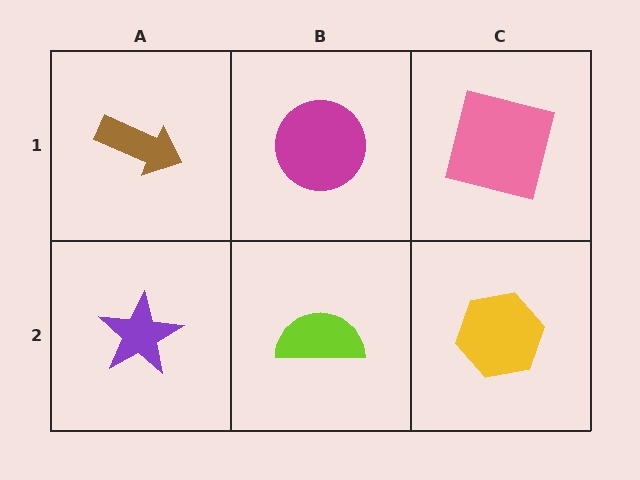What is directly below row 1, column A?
A purple star.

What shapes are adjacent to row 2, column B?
A magenta circle (row 1, column B), a purple star (row 2, column A), a yellow hexagon (row 2, column C).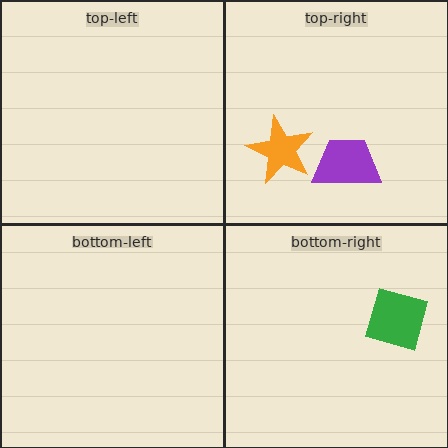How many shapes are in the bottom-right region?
1.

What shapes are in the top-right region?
The purple trapezoid, the orange star.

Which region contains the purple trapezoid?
The top-right region.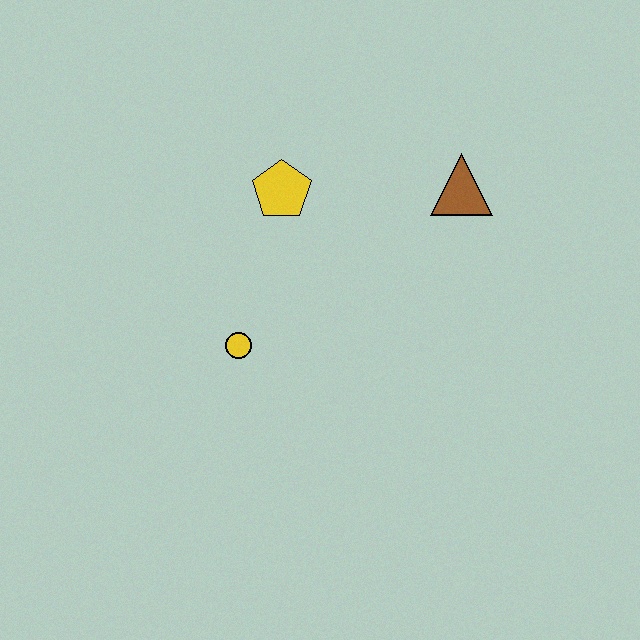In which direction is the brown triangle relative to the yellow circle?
The brown triangle is to the right of the yellow circle.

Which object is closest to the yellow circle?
The yellow pentagon is closest to the yellow circle.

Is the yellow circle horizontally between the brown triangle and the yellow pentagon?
No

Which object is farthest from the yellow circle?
The brown triangle is farthest from the yellow circle.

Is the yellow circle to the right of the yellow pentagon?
No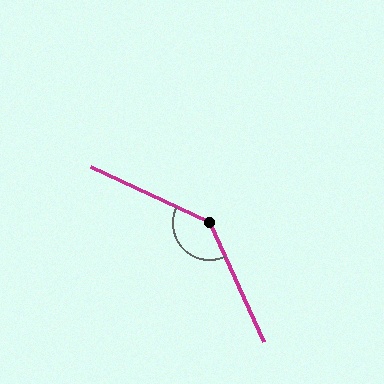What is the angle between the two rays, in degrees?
Approximately 139 degrees.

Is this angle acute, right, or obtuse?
It is obtuse.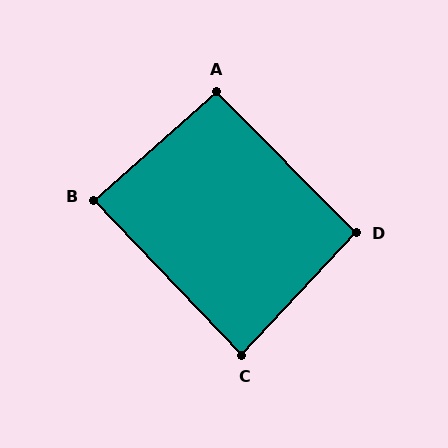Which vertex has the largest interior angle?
A, at approximately 93 degrees.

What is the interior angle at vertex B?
Approximately 88 degrees (approximately right).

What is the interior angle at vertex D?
Approximately 92 degrees (approximately right).